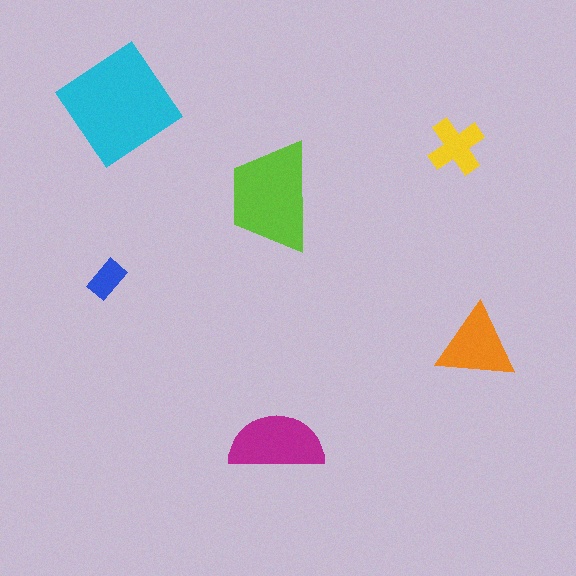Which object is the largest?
The cyan diamond.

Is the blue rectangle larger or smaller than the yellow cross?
Smaller.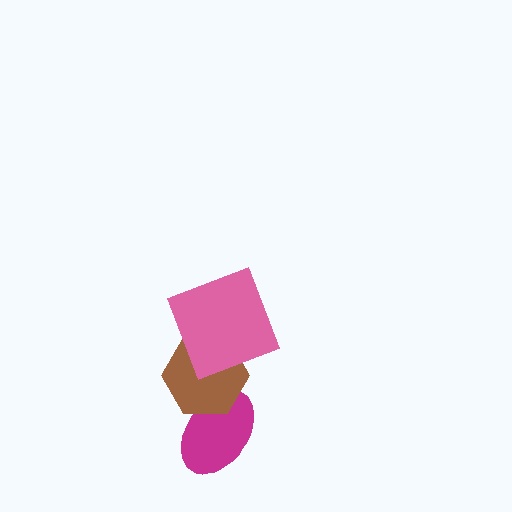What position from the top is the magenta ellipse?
The magenta ellipse is 3rd from the top.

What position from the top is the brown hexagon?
The brown hexagon is 2nd from the top.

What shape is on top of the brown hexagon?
The pink square is on top of the brown hexagon.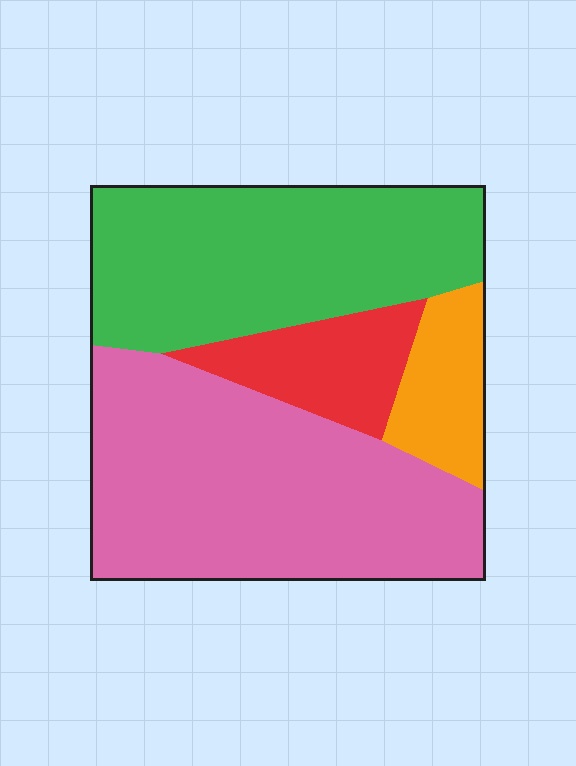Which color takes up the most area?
Pink, at roughly 45%.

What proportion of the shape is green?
Green covers 35% of the shape.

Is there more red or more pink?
Pink.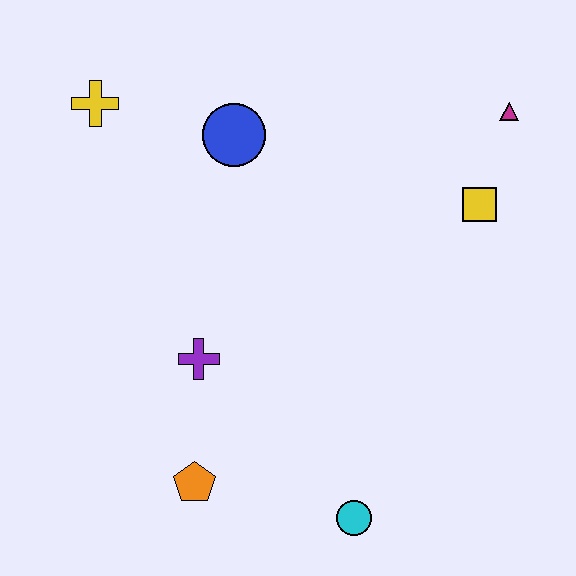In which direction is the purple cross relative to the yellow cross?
The purple cross is below the yellow cross.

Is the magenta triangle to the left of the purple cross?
No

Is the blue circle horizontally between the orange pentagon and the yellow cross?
No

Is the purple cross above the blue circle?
No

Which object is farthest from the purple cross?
The magenta triangle is farthest from the purple cross.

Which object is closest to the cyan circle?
The orange pentagon is closest to the cyan circle.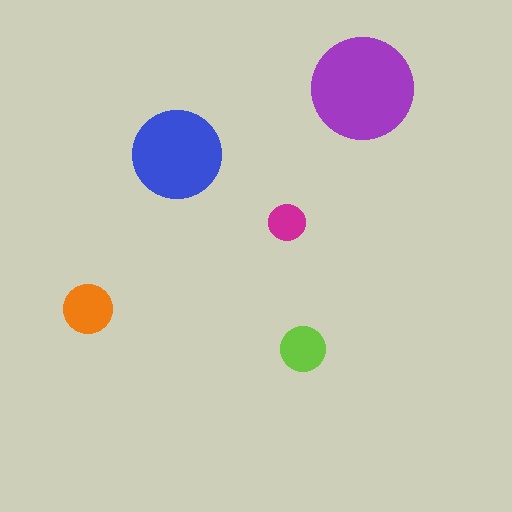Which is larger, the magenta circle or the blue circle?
The blue one.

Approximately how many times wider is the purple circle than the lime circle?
About 2 times wider.